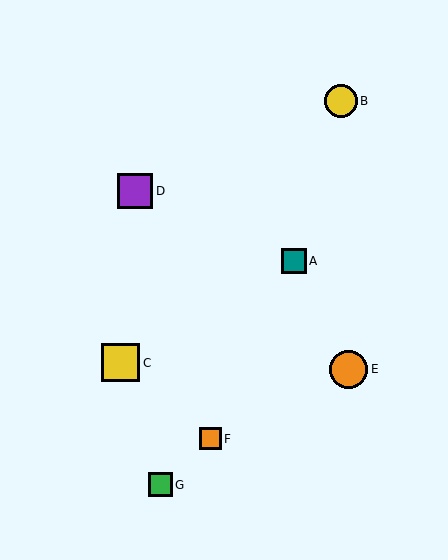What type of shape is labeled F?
Shape F is an orange square.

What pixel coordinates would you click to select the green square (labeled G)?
Click at (160, 485) to select the green square G.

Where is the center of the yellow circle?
The center of the yellow circle is at (341, 101).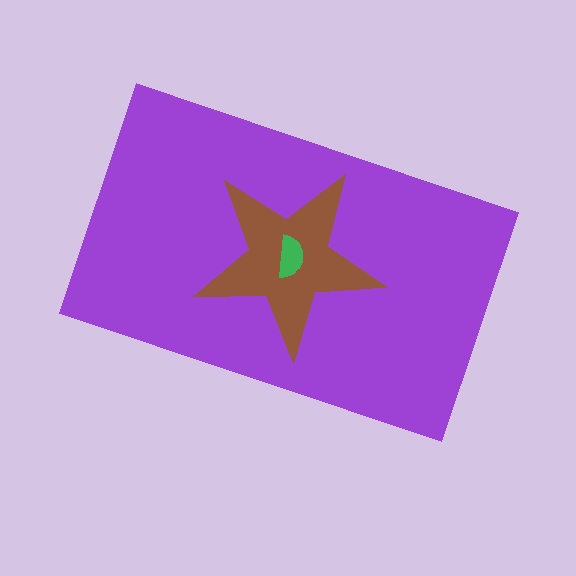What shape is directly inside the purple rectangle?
The brown star.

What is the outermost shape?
The purple rectangle.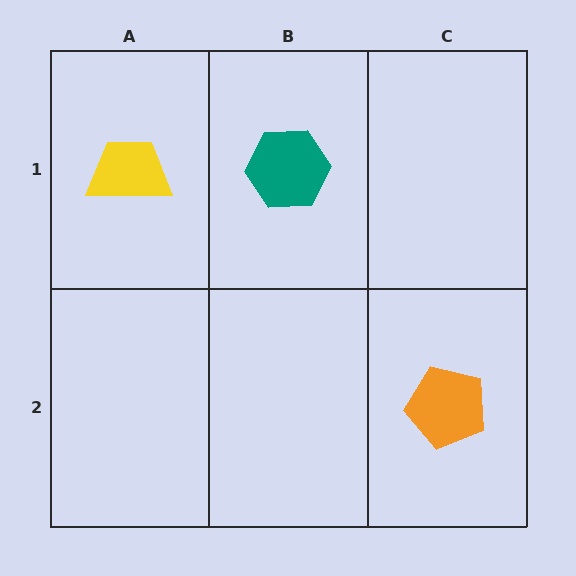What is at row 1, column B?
A teal hexagon.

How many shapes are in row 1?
2 shapes.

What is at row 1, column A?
A yellow trapezoid.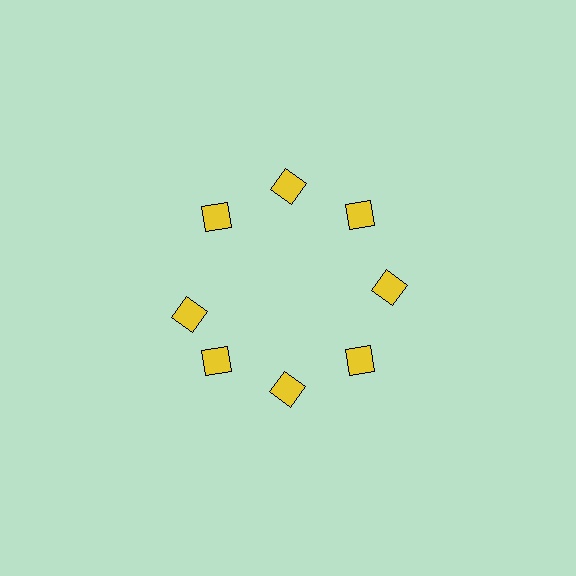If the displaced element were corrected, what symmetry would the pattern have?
It would have 8-fold rotational symmetry — the pattern would map onto itself every 45 degrees.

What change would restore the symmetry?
The symmetry would be restored by rotating it back into even spacing with its neighbors so that all 8 diamonds sit at equal angles and equal distance from the center.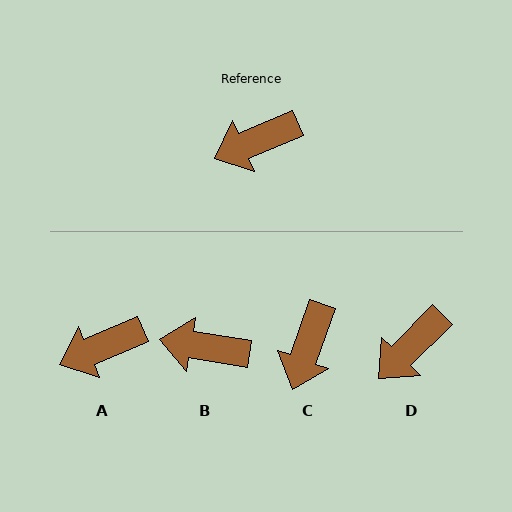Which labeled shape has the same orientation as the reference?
A.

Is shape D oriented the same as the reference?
No, it is off by about 22 degrees.